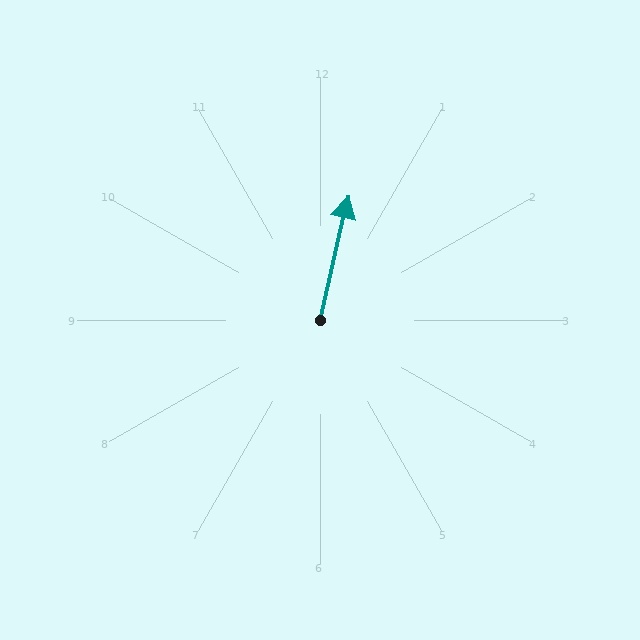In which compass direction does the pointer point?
North.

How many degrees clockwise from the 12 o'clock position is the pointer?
Approximately 13 degrees.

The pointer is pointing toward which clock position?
Roughly 12 o'clock.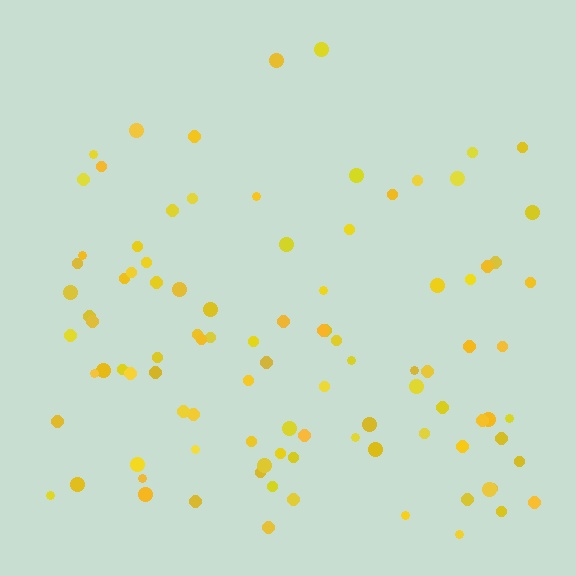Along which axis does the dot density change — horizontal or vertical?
Vertical.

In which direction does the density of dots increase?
From top to bottom, with the bottom side densest.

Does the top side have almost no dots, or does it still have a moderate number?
Still a moderate number, just noticeably fewer than the bottom.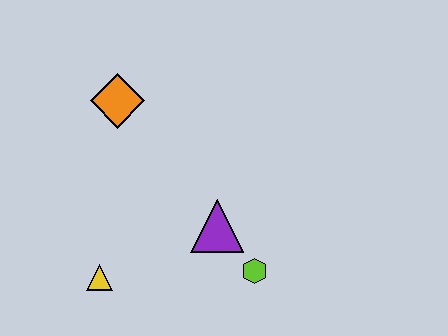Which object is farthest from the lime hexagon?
The orange diamond is farthest from the lime hexagon.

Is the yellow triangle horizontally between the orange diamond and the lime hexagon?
No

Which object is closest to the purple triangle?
The lime hexagon is closest to the purple triangle.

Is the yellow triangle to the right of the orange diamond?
No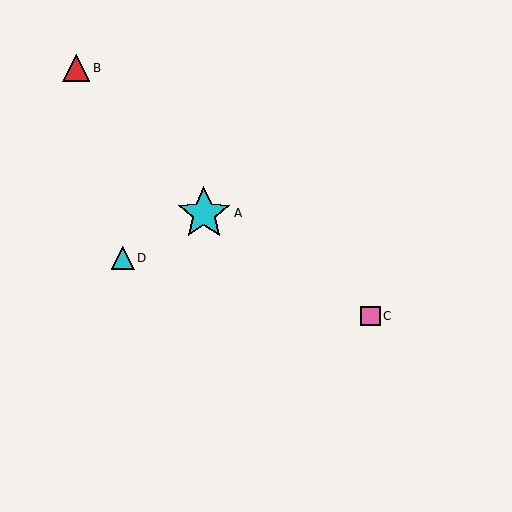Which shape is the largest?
The cyan star (labeled A) is the largest.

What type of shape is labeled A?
Shape A is a cyan star.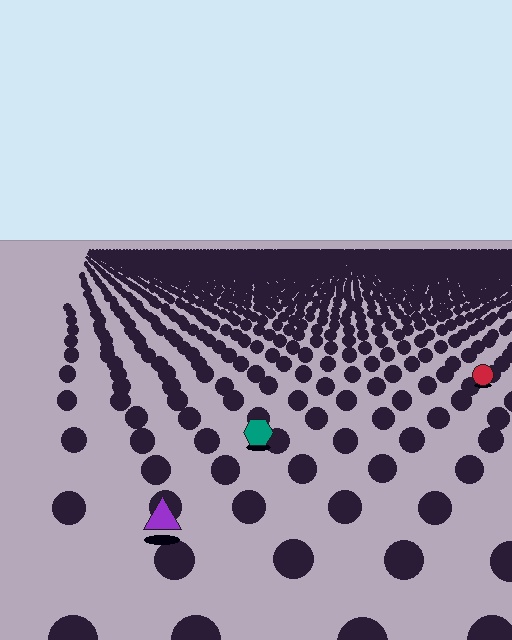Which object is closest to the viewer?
The purple triangle is closest. The texture marks near it are larger and more spread out.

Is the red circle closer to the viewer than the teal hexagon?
No. The teal hexagon is closer — you can tell from the texture gradient: the ground texture is coarser near it.